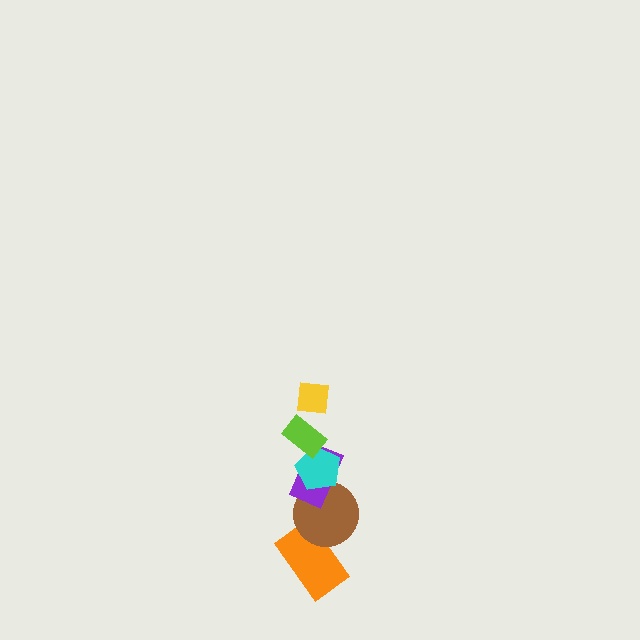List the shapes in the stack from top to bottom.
From top to bottom: the yellow square, the lime rectangle, the cyan pentagon, the purple rectangle, the brown circle, the orange rectangle.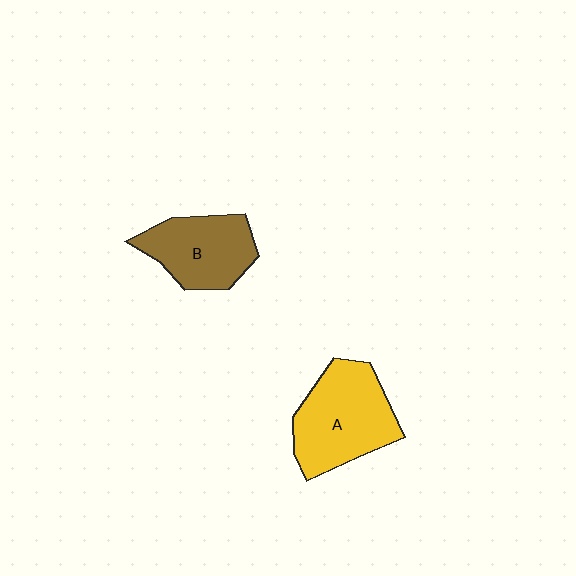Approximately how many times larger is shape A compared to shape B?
Approximately 1.3 times.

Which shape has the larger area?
Shape A (yellow).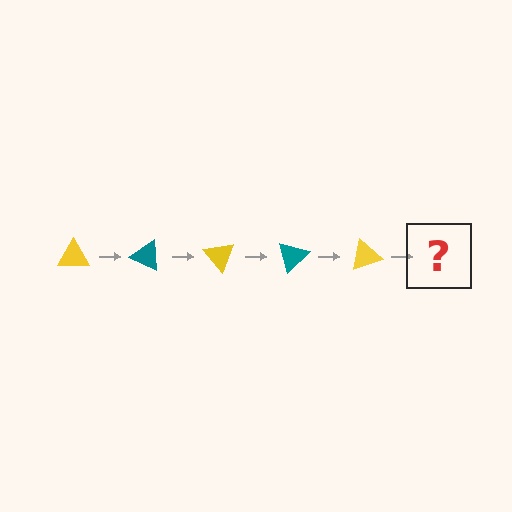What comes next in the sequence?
The next element should be a teal triangle, rotated 125 degrees from the start.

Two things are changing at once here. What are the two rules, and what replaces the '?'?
The two rules are that it rotates 25 degrees each step and the color cycles through yellow and teal. The '?' should be a teal triangle, rotated 125 degrees from the start.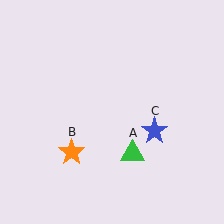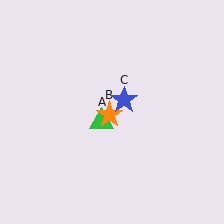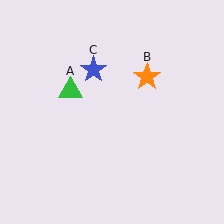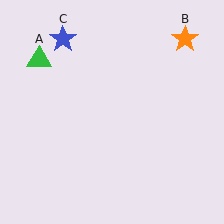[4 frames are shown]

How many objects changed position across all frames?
3 objects changed position: green triangle (object A), orange star (object B), blue star (object C).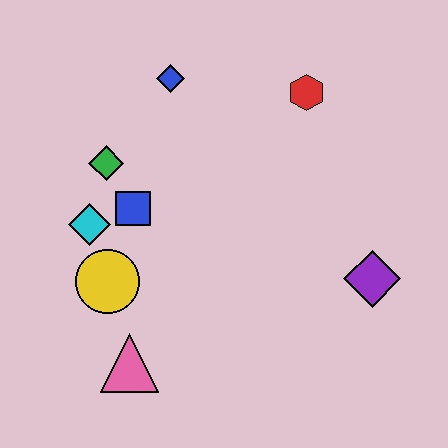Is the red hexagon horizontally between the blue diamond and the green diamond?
No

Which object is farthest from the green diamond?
The purple diamond is farthest from the green diamond.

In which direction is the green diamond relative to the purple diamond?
The green diamond is to the left of the purple diamond.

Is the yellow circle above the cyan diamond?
No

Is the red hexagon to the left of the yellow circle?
No